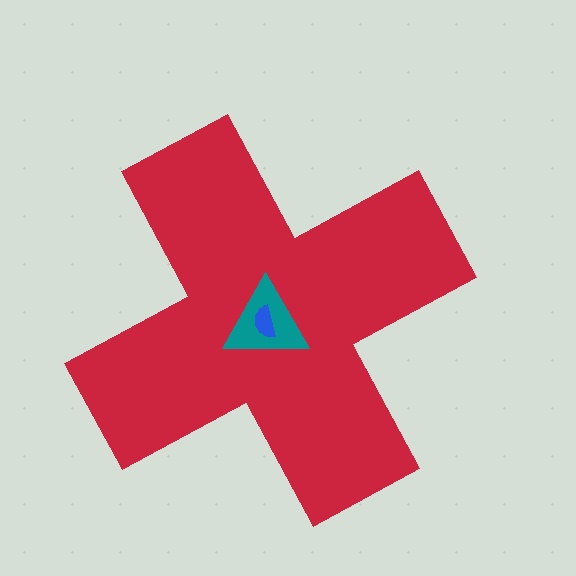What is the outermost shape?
The red cross.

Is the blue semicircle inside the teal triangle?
Yes.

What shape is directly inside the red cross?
The teal triangle.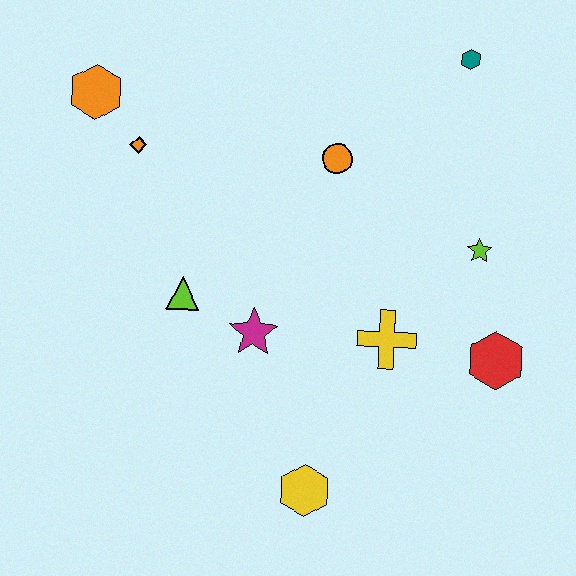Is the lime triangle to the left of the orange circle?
Yes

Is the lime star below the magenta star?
No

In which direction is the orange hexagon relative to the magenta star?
The orange hexagon is above the magenta star.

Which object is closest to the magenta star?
The lime triangle is closest to the magenta star.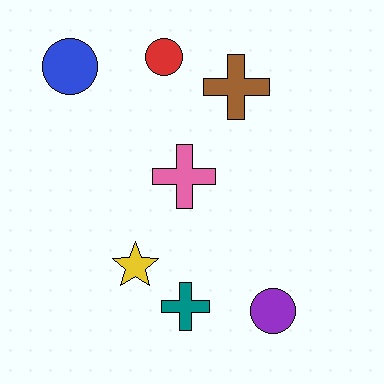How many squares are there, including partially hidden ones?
There are no squares.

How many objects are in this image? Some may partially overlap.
There are 7 objects.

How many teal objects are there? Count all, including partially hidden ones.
There is 1 teal object.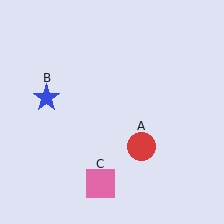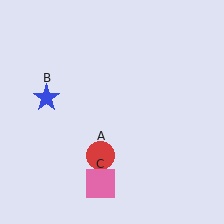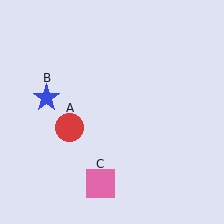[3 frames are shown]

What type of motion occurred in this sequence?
The red circle (object A) rotated clockwise around the center of the scene.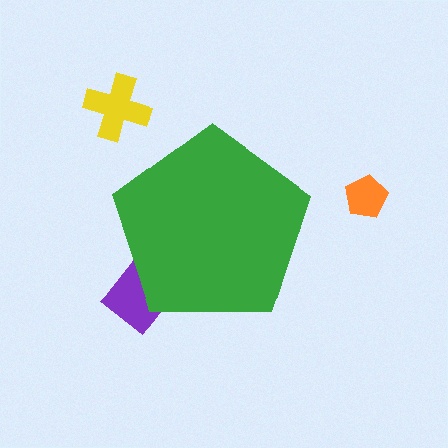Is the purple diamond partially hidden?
Yes, the purple diamond is partially hidden behind the green pentagon.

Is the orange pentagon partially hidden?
No, the orange pentagon is fully visible.